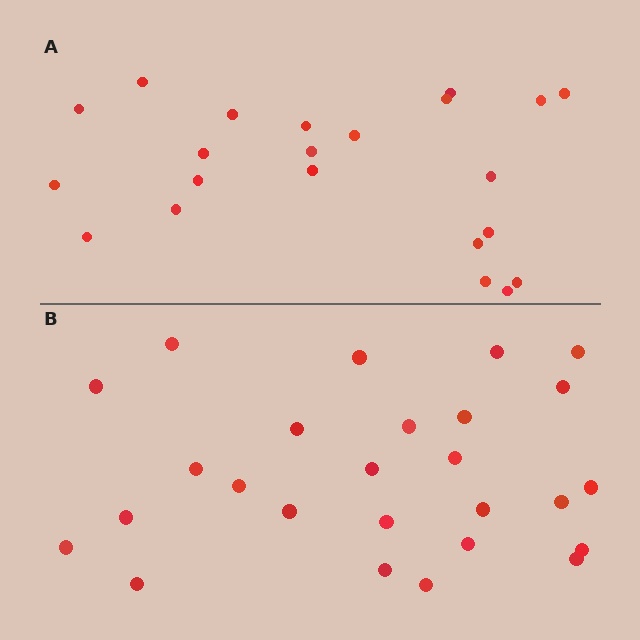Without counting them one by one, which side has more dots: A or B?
Region B (the bottom region) has more dots.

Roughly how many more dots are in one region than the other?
Region B has about 4 more dots than region A.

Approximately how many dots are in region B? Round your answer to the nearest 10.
About 30 dots. (The exact count is 26, which rounds to 30.)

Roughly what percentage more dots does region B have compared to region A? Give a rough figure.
About 20% more.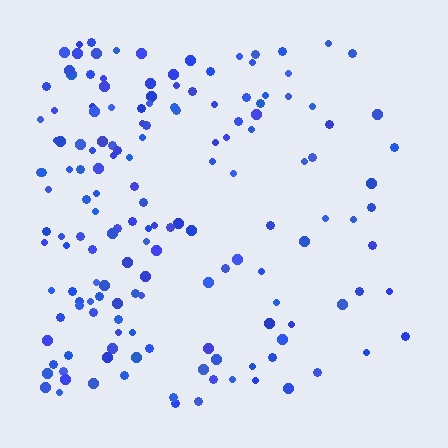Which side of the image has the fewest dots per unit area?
The right.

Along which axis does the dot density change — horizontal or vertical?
Horizontal.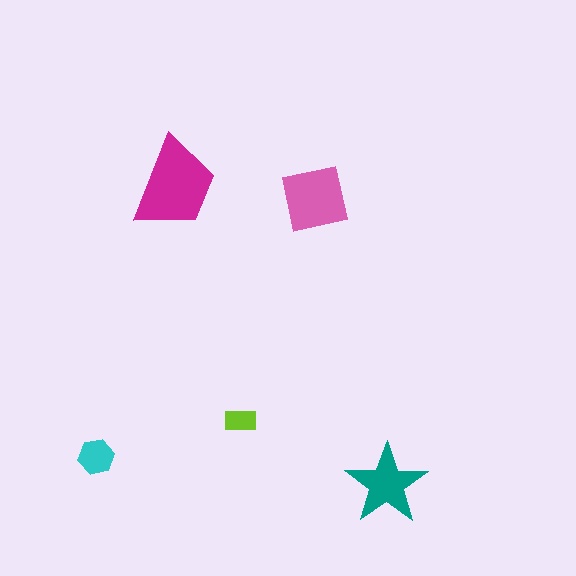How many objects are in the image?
There are 5 objects in the image.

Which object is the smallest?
The lime rectangle.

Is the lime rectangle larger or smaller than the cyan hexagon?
Smaller.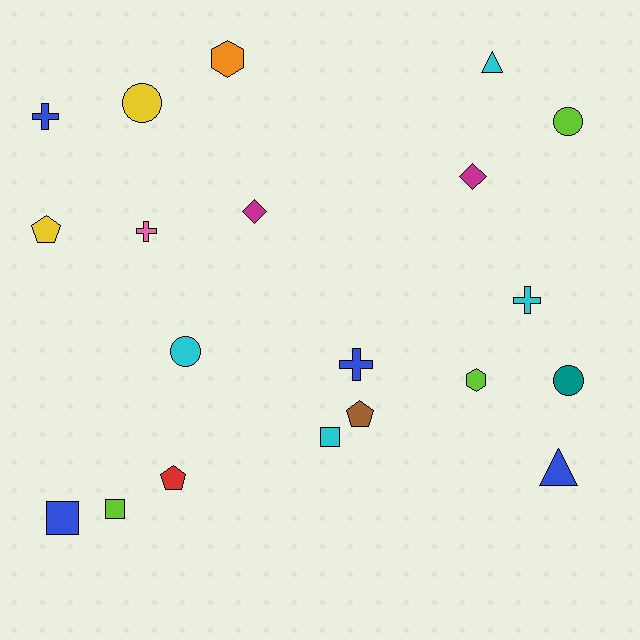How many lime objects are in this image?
There are 3 lime objects.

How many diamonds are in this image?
There are 2 diamonds.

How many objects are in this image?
There are 20 objects.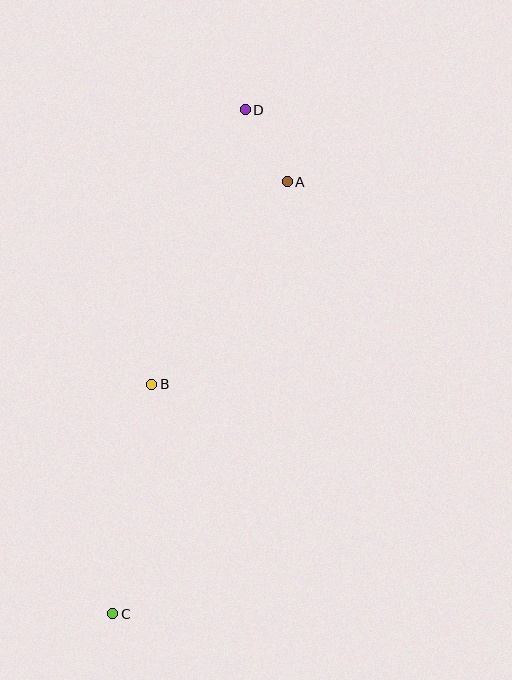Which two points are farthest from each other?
Points C and D are farthest from each other.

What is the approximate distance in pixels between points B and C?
The distance between B and C is approximately 233 pixels.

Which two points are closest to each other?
Points A and D are closest to each other.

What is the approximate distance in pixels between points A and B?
The distance between A and B is approximately 244 pixels.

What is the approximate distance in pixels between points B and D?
The distance between B and D is approximately 290 pixels.